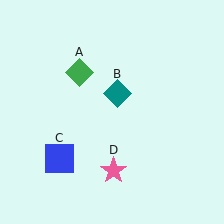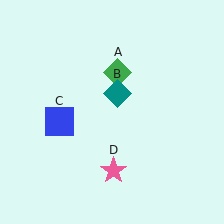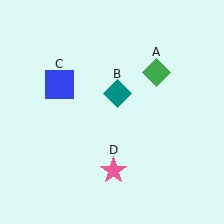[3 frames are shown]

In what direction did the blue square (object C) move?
The blue square (object C) moved up.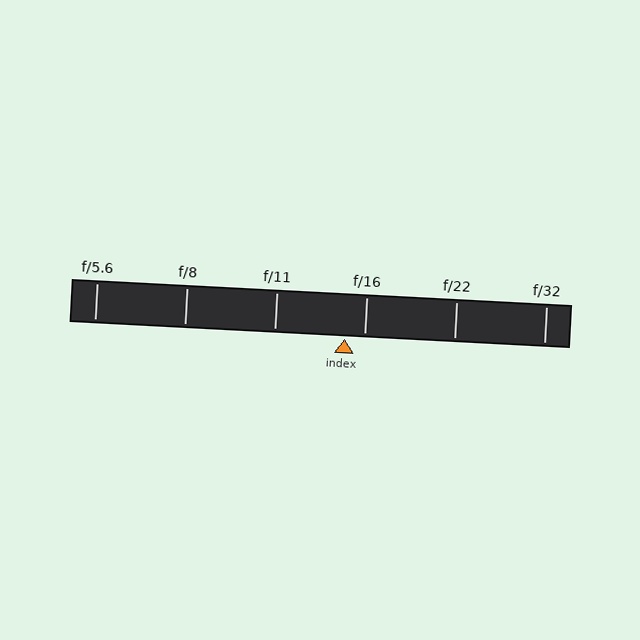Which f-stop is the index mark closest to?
The index mark is closest to f/16.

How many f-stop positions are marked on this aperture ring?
There are 6 f-stop positions marked.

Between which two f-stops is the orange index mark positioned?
The index mark is between f/11 and f/16.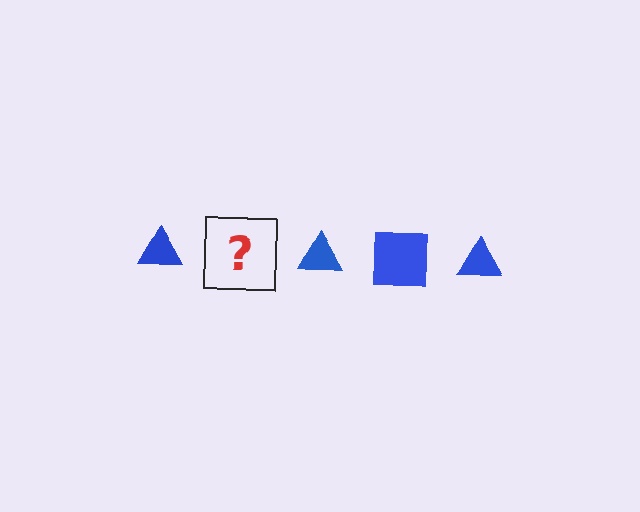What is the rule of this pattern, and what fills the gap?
The rule is that the pattern cycles through triangle, square shapes in blue. The gap should be filled with a blue square.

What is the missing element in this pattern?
The missing element is a blue square.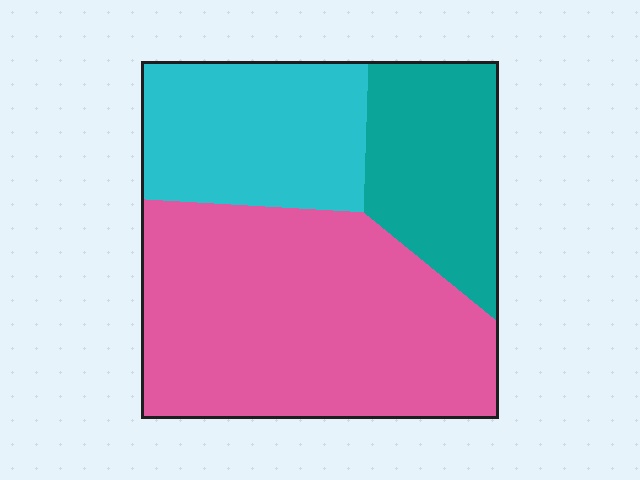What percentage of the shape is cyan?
Cyan covers roughly 25% of the shape.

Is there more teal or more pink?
Pink.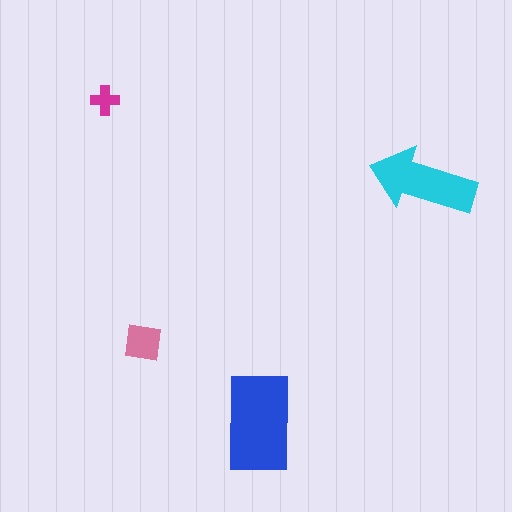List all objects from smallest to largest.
The magenta cross, the pink square, the cyan arrow, the blue rectangle.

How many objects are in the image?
There are 4 objects in the image.